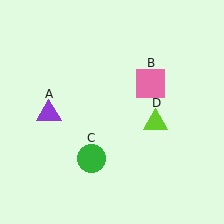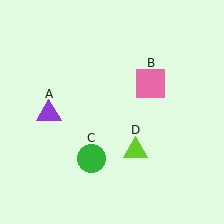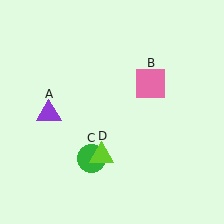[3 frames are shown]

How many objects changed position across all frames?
1 object changed position: lime triangle (object D).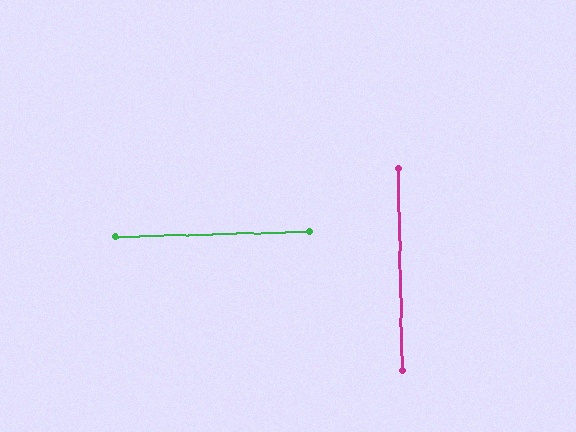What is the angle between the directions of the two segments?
Approximately 90 degrees.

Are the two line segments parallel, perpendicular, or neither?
Perpendicular — they meet at approximately 90°.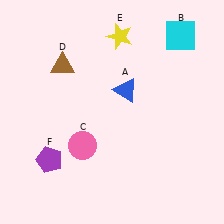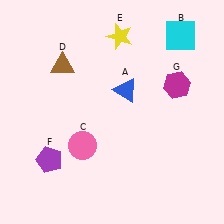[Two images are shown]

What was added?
A magenta hexagon (G) was added in Image 2.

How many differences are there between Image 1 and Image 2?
There is 1 difference between the two images.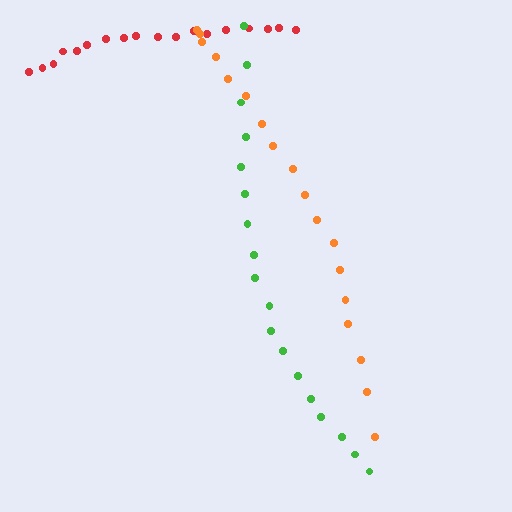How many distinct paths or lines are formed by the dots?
There are 3 distinct paths.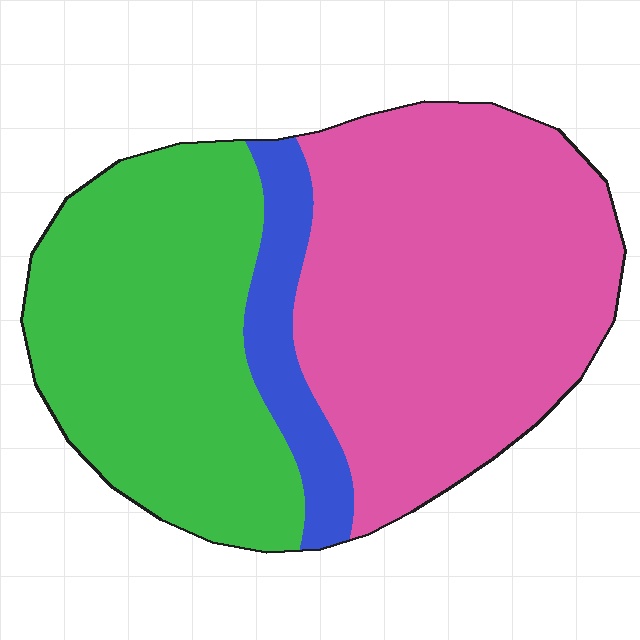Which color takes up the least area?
Blue, at roughly 10%.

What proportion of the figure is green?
Green covers about 40% of the figure.